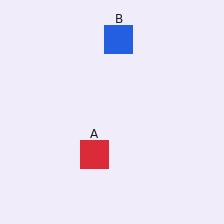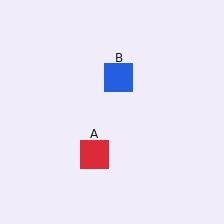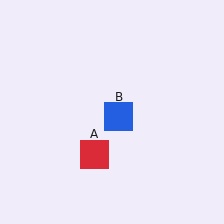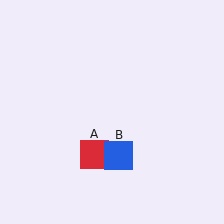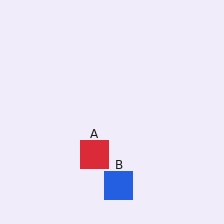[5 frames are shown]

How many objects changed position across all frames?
1 object changed position: blue square (object B).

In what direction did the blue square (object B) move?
The blue square (object B) moved down.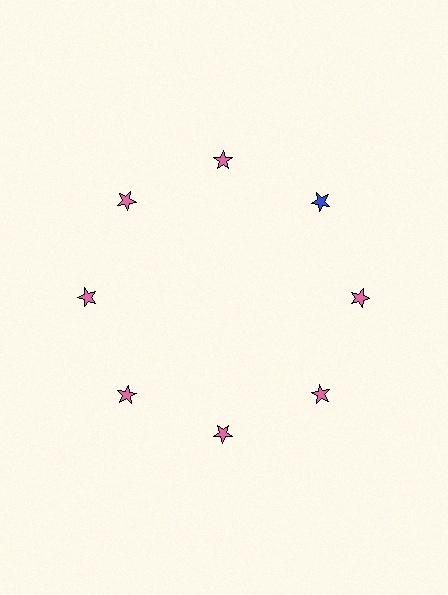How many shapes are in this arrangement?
There are 8 shapes arranged in a ring pattern.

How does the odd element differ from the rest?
It has a different color: blue instead of pink.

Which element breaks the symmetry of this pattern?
The blue star at roughly the 2 o'clock position breaks the symmetry. All other shapes are pink stars.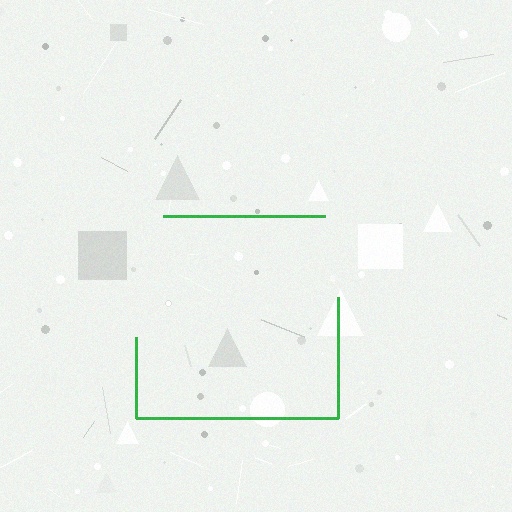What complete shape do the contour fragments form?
The contour fragments form a square.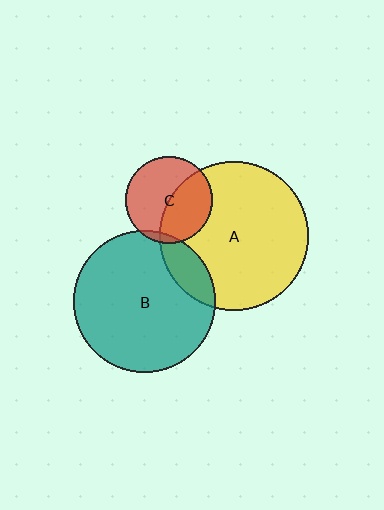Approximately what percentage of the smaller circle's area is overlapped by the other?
Approximately 45%.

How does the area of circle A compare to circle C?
Approximately 2.9 times.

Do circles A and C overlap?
Yes.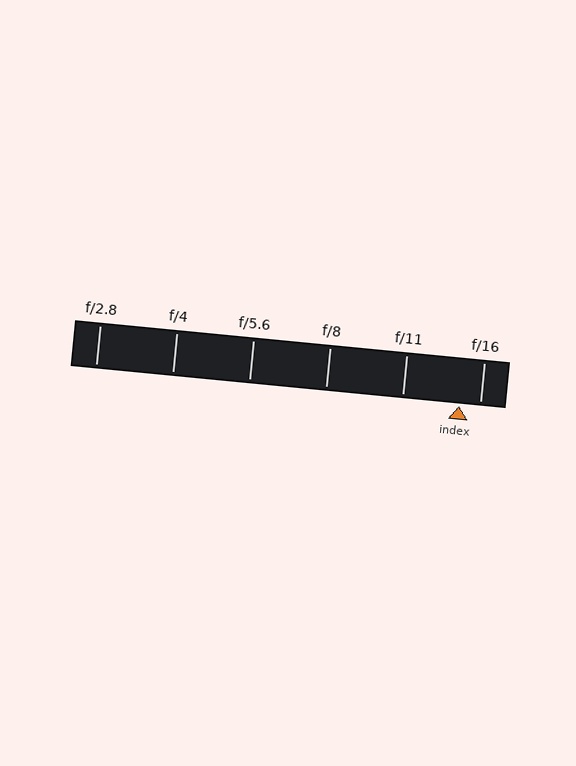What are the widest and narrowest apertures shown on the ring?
The widest aperture shown is f/2.8 and the narrowest is f/16.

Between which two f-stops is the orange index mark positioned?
The index mark is between f/11 and f/16.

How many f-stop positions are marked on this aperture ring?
There are 6 f-stop positions marked.